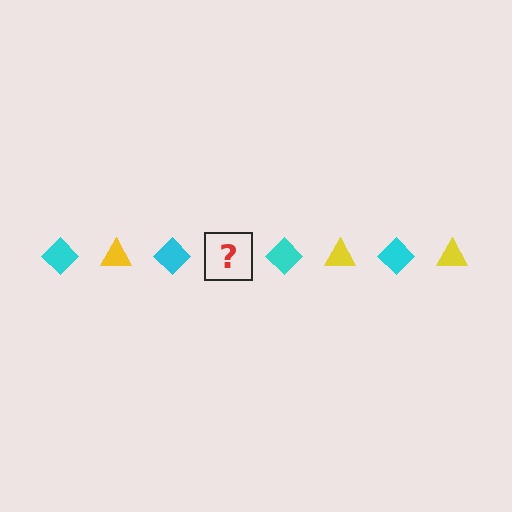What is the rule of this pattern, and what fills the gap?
The rule is that the pattern alternates between cyan diamond and yellow triangle. The gap should be filled with a yellow triangle.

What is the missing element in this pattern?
The missing element is a yellow triangle.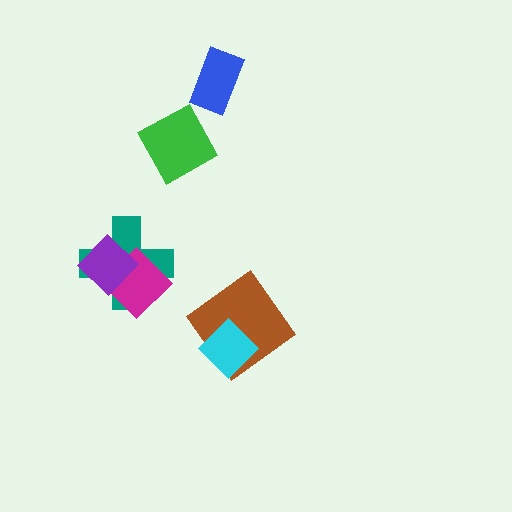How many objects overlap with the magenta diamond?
2 objects overlap with the magenta diamond.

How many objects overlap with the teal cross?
2 objects overlap with the teal cross.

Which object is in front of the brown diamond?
The cyan diamond is in front of the brown diamond.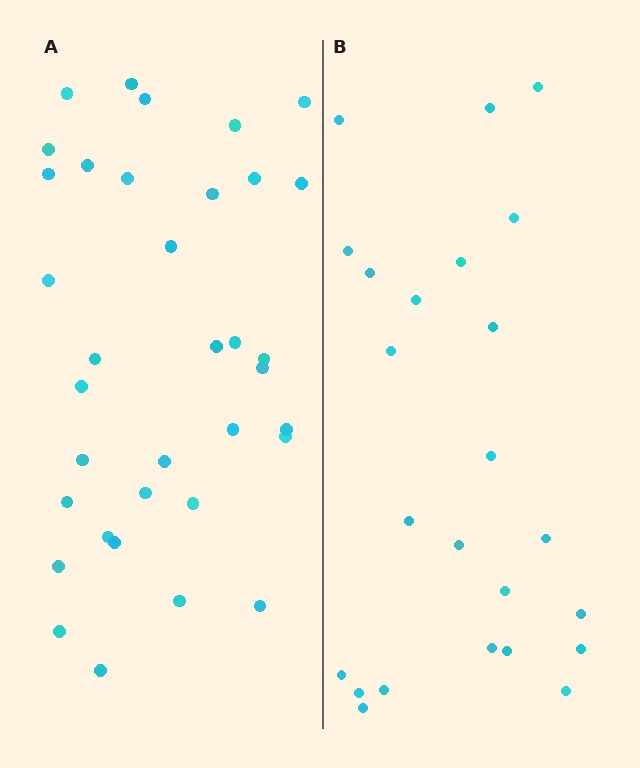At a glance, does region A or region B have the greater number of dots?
Region A (the left region) has more dots.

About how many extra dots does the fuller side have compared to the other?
Region A has roughly 12 or so more dots than region B.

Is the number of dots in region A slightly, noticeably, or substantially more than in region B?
Region A has substantially more. The ratio is roughly 1.5 to 1.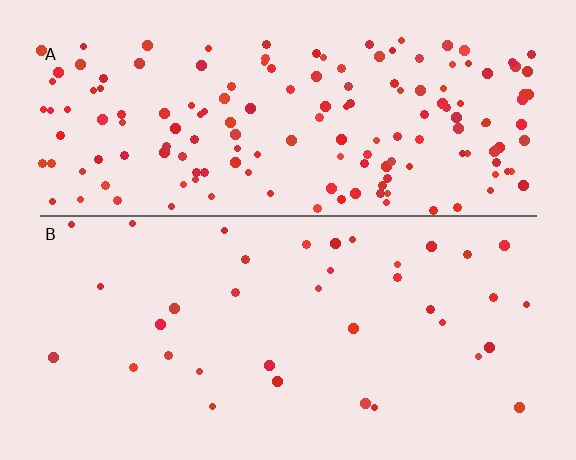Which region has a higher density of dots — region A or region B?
A (the top).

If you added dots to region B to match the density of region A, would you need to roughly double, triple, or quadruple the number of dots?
Approximately quadruple.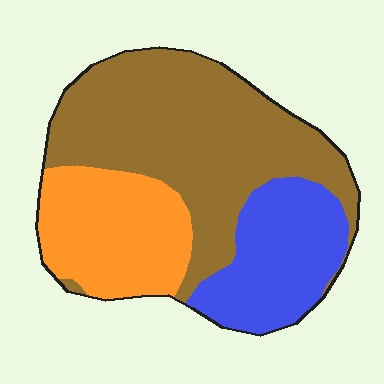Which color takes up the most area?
Brown, at roughly 50%.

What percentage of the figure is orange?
Orange takes up about one quarter (1/4) of the figure.